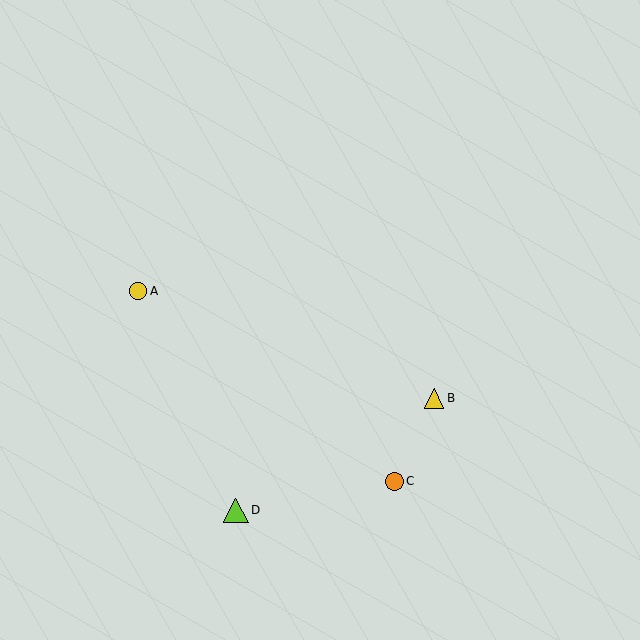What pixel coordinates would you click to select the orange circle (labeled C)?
Click at (394, 481) to select the orange circle C.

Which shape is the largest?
The lime triangle (labeled D) is the largest.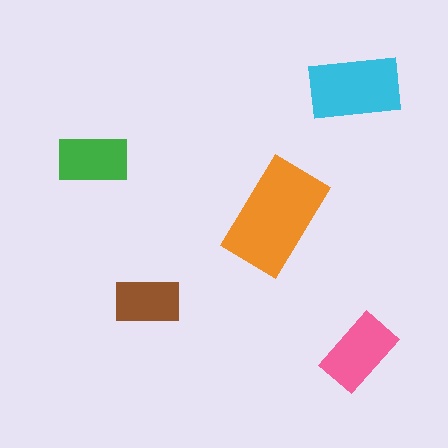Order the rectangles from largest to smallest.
the orange one, the cyan one, the pink one, the green one, the brown one.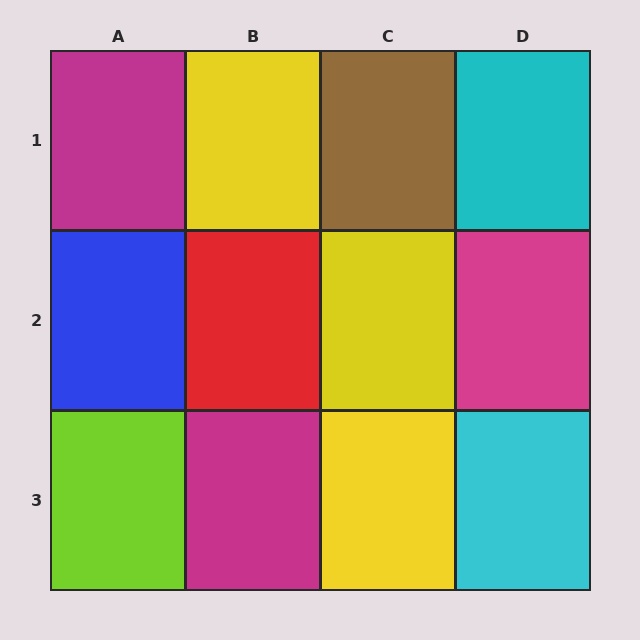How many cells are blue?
1 cell is blue.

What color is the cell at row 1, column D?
Cyan.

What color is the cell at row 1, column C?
Brown.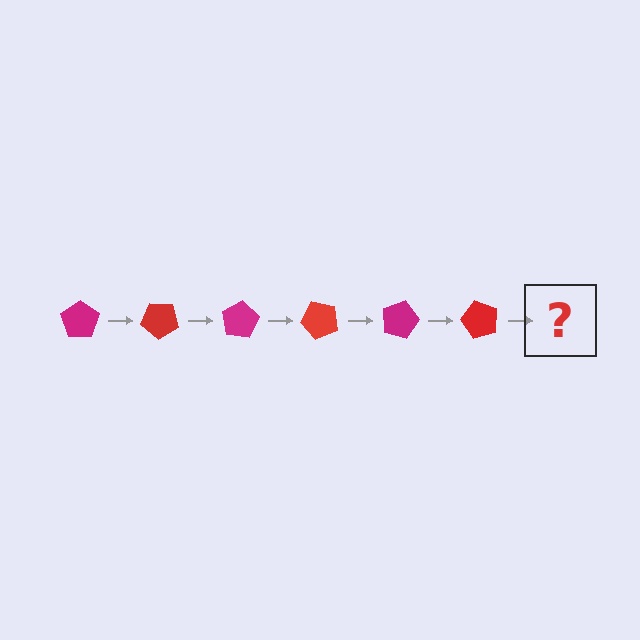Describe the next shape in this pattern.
It should be a magenta pentagon, rotated 240 degrees from the start.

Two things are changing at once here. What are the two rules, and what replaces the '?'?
The two rules are that it rotates 40 degrees each step and the color cycles through magenta and red. The '?' should be a magenta pentagon, rotated 240 degrees from the start.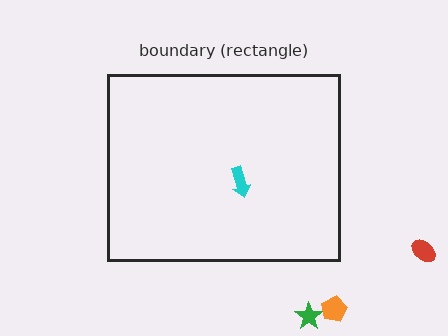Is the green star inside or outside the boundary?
Outside.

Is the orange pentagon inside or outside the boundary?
Outside.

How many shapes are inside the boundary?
1 inside, 3 outside.